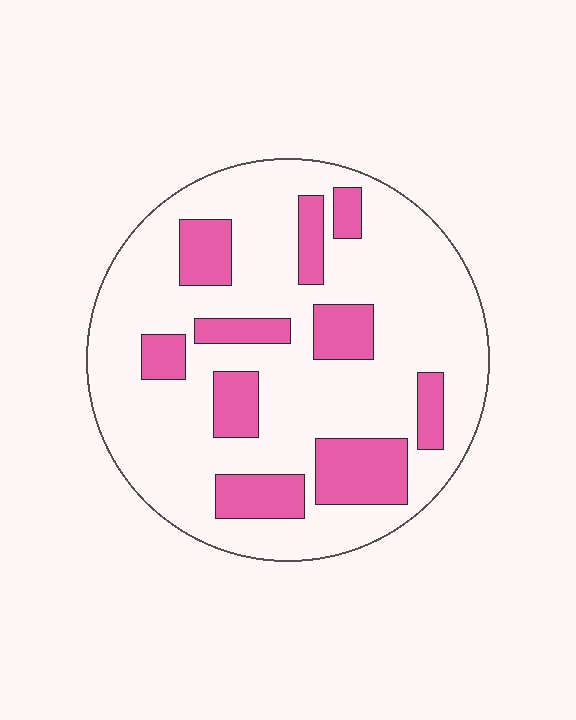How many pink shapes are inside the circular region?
10.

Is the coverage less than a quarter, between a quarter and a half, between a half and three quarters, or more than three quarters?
Less than a quarter.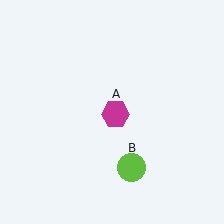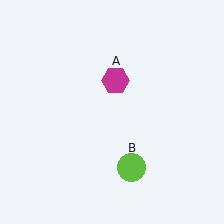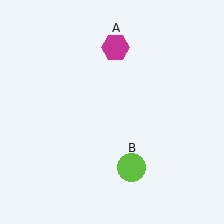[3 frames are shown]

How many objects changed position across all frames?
1 object changed position: magenta hexagon (object A).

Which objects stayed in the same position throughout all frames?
Lime circle (object B) remained stationary.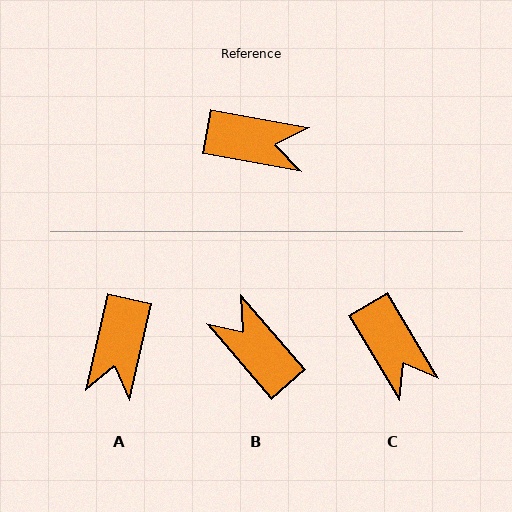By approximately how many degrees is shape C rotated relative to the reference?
Approximately 49 degrees clockwise.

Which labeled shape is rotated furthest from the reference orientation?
B, about 141 degrees away.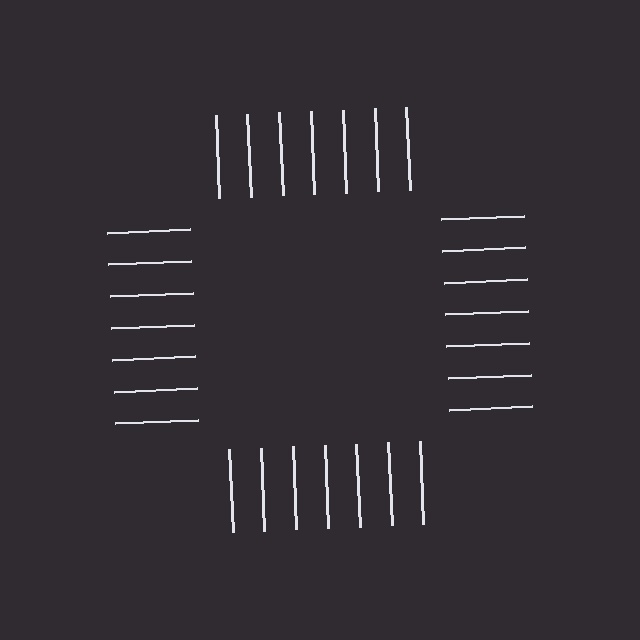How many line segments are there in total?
28 — 7 along each of the 4 edges.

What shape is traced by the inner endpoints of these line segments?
An illusory square — the line segments terminate on its edges but no continuous stroke is drawn.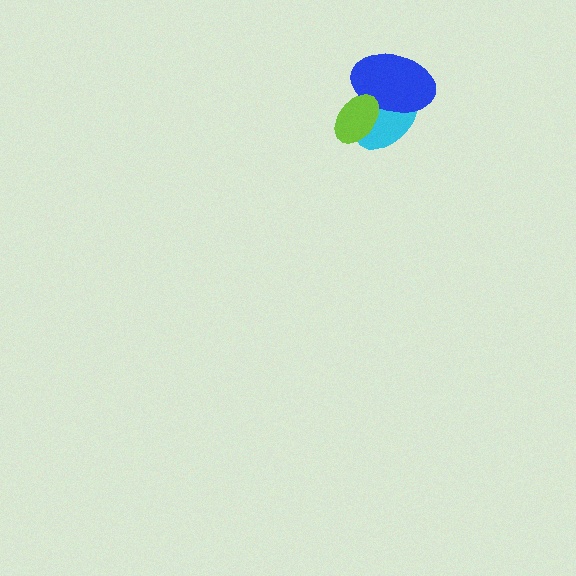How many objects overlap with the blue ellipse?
2 objects overlap with the blue ellipse.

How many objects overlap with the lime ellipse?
2 objects overlap with the lime ellipse.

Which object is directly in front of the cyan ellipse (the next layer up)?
The blue ellipse is directly in front of the cyan ellipse.